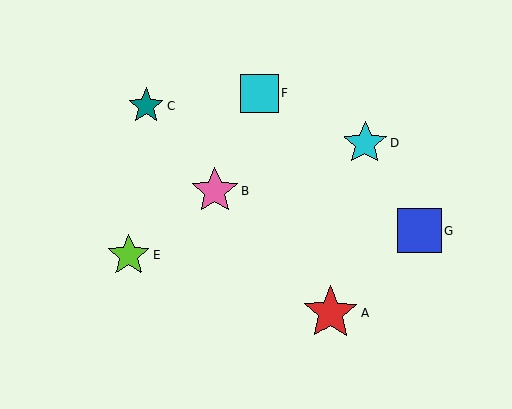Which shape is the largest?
The red star (labeled A) is the largest.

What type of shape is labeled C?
Shape C is a teal star.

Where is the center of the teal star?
The center of the teal star is at (146, 106).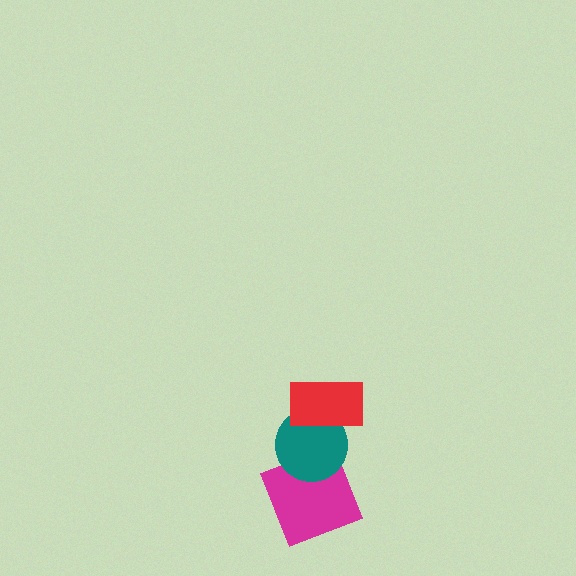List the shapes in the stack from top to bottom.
From top to bottom: the red rectangle, the teal circle, the magenta square.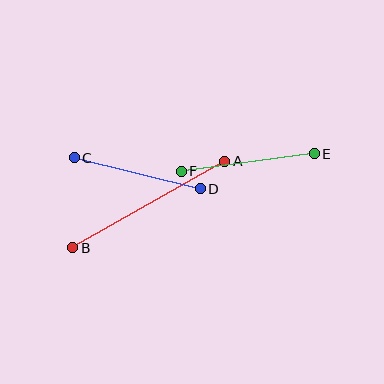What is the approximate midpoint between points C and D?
The midpoint is at approximately (137, 173) pixels.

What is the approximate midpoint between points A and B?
The midpoint is at approximately (149, 204) pixels.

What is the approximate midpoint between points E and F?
The midpoint is at approximately (248, 162) pixels.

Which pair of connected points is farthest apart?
Points A and B are farthest apart.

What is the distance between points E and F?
The distance is approximately 134 pixels.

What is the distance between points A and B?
The distance is approximately 175 pixels.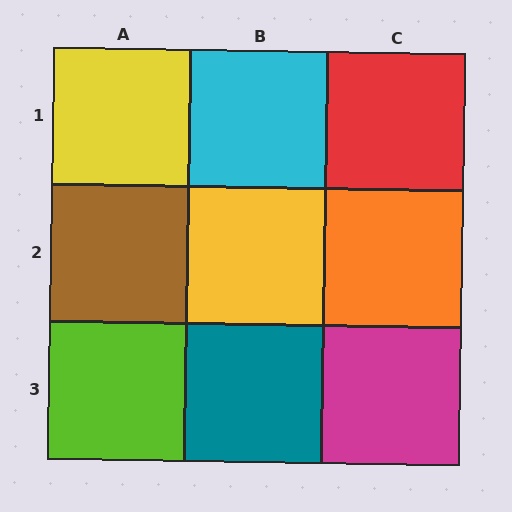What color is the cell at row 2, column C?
Orange.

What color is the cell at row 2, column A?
Brown.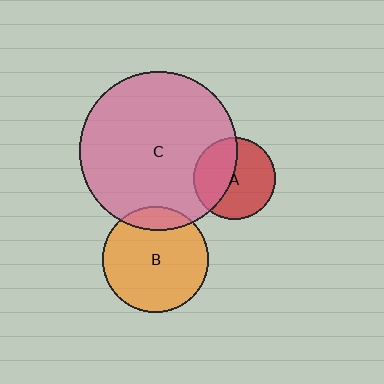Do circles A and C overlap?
Yes.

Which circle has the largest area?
Circle C (pink).